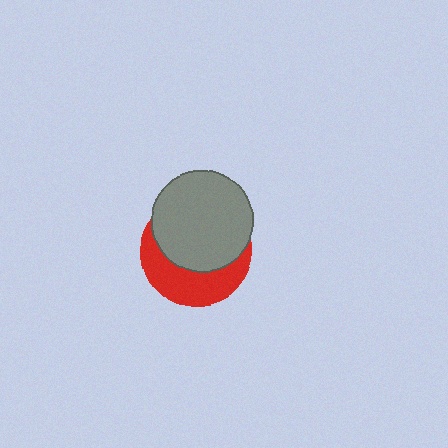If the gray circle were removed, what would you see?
You would see the complete red circle.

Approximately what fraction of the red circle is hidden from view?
Roughly 59% of the red circle is hidden behind the gray circle.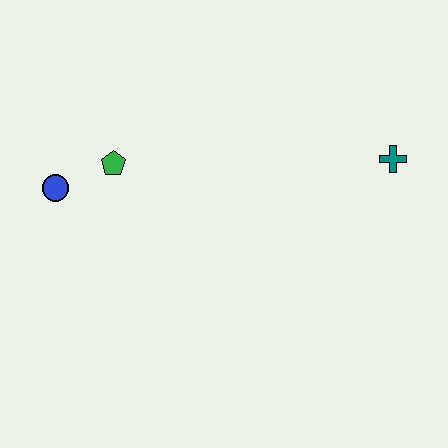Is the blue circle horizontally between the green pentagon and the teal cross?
No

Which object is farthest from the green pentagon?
The teal cross is farthest from the green pentagon.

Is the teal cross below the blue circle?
No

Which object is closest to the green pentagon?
The blue circle is closest to the green pentagon.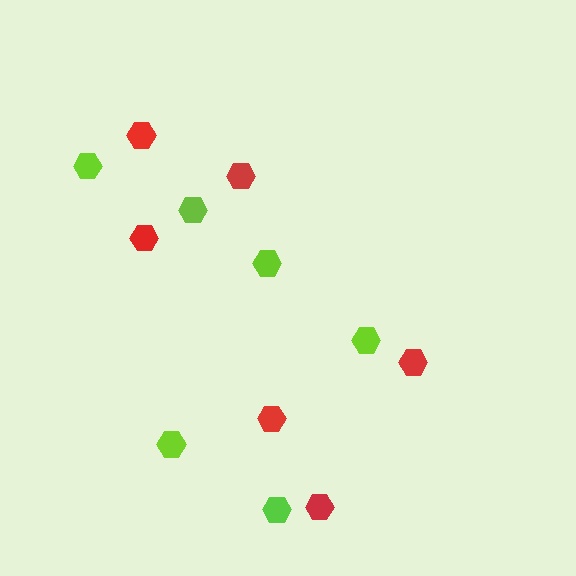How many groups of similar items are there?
There are 2 groups: one group of lime hexagons (6) and one group of red hexagons (6).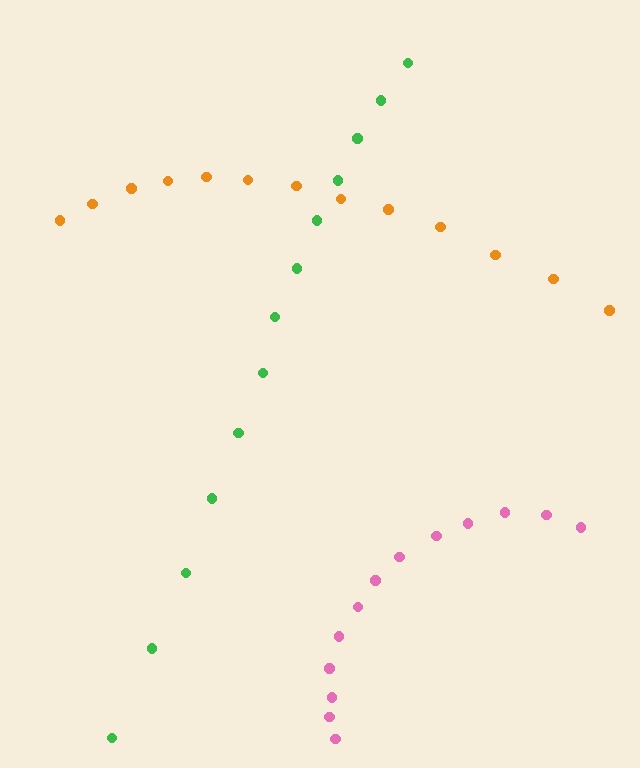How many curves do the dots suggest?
There are 3 distinct paths.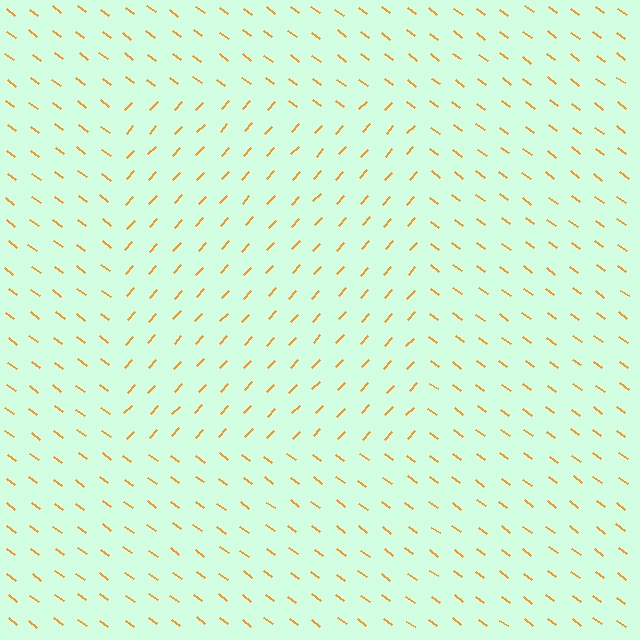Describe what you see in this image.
The image is filled with small orange line segments. A rectangle region in the image has lines oriented differently from the surrounding lines, creating a visible texture boundary.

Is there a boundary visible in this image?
Yes, there is a texture boundary formed by a change in line orientation.